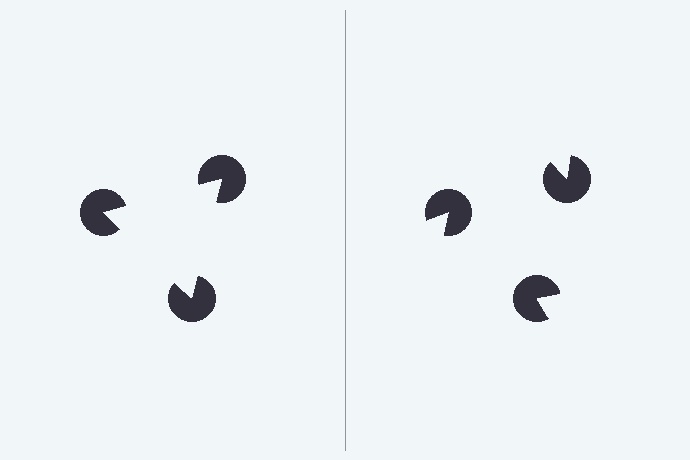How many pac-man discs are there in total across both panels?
6 — 3 on each side.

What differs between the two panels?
The pac-man discs are positioned identically on both sides; only the wedge orientations differ. On the left they align to a triangle; on the right they are misaligned.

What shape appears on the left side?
An illusory triangle.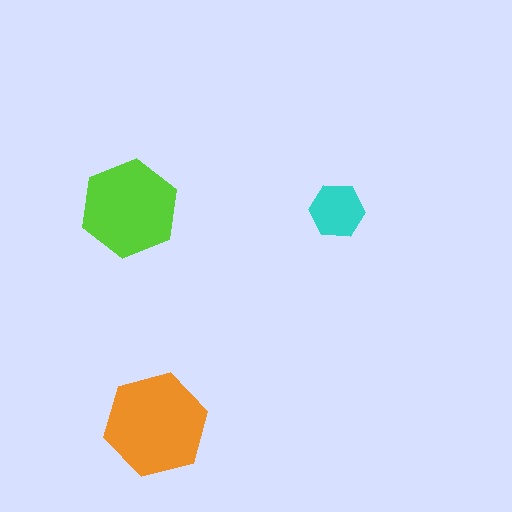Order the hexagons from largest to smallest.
the orange one, the lime one, the cyan one.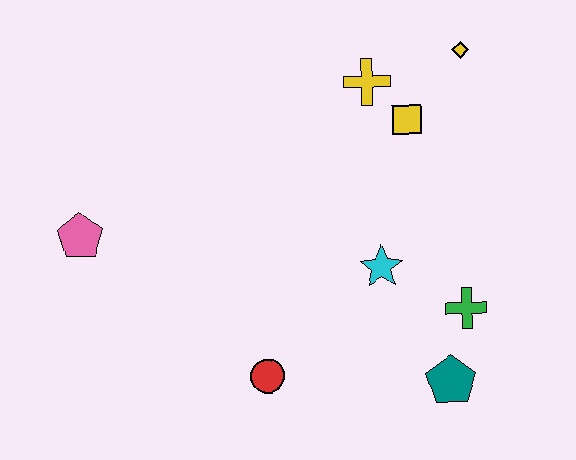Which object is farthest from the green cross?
The pink pentagon is farthest from the green cross.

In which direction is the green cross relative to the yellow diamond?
The green cross is below the yellow diamond.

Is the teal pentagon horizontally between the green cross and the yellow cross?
Yes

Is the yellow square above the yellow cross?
No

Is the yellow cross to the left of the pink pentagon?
No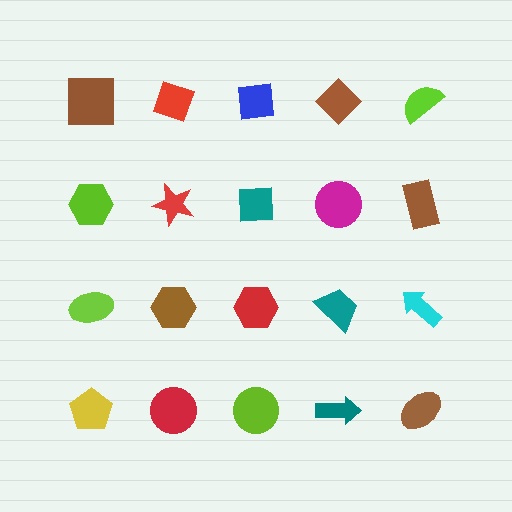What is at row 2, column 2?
A red star.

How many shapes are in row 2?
5 shapes.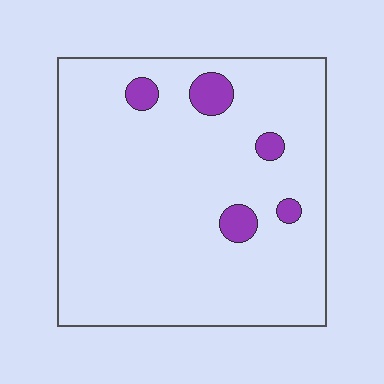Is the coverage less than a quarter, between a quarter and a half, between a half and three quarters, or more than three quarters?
Less than a quarter.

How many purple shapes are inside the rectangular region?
5.